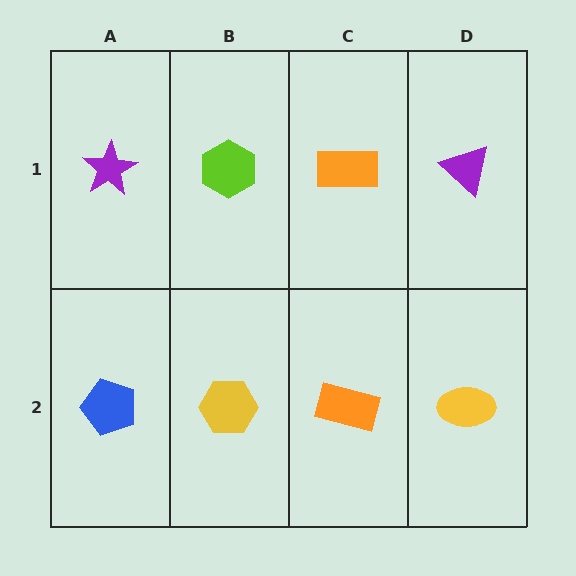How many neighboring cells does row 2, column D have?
2.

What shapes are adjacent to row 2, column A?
A purple star (row 1, column A), a yellow hexagon (row 2, column B).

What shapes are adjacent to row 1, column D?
A yellow ellipse (row 2, column D), an orange rectangle (row 1, column C).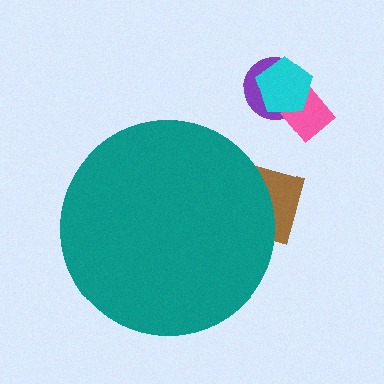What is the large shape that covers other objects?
A teal circle.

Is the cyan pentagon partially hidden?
No, the cyan pentagon is fully visible.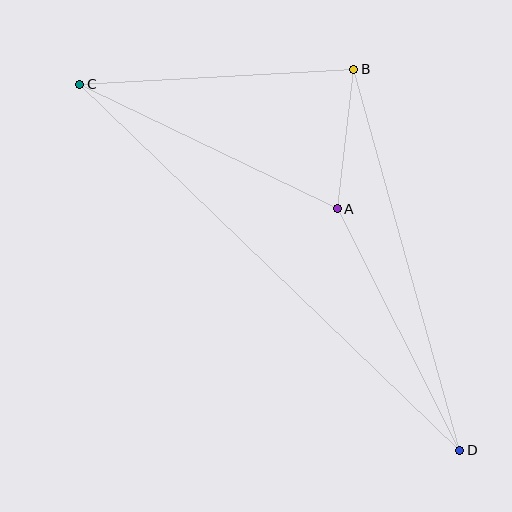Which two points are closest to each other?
Points A and B are closest to each other.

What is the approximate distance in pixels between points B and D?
The distance between B and D is approximately 395 pixels.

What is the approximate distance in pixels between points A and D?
The distance between A and D is approximately 271 pixels.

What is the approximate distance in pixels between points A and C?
The distance between A and C is approximately 286 pixels.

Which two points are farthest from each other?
Points C and D are farthest from each other.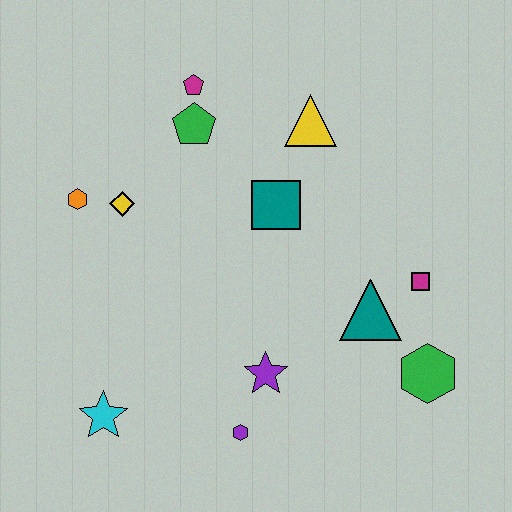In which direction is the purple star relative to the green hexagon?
The purple star is to the left of the green hexagon.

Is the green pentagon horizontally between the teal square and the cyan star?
Yes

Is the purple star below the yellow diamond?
Yes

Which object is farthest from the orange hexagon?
The green hexagon is farthest from the orange hexagon.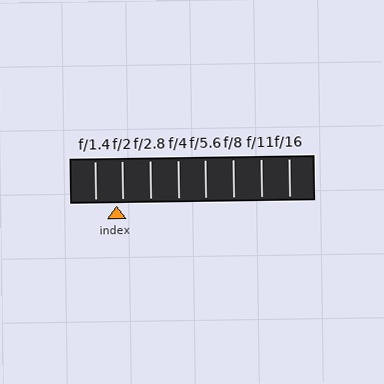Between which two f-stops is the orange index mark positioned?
The index mark is between f/1.4 and f/2.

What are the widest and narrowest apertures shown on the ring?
The widest aperture shown is f/1.4 and the narrowest is f/16.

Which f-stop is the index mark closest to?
The index mark is closest to f/2.